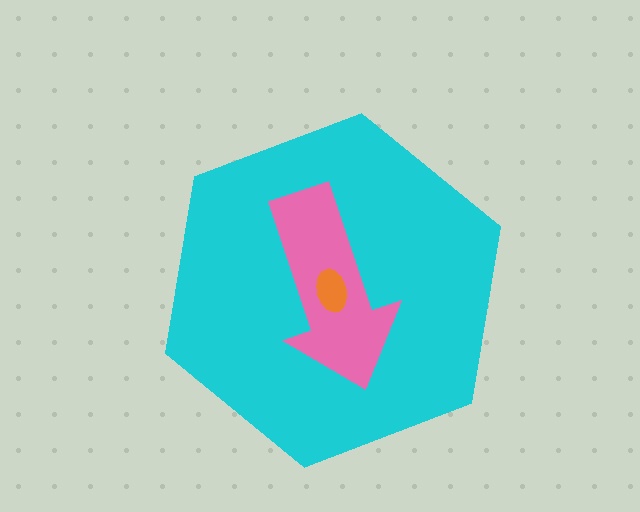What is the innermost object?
The orange ellipse.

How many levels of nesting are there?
3.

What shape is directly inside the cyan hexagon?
The pink arrow.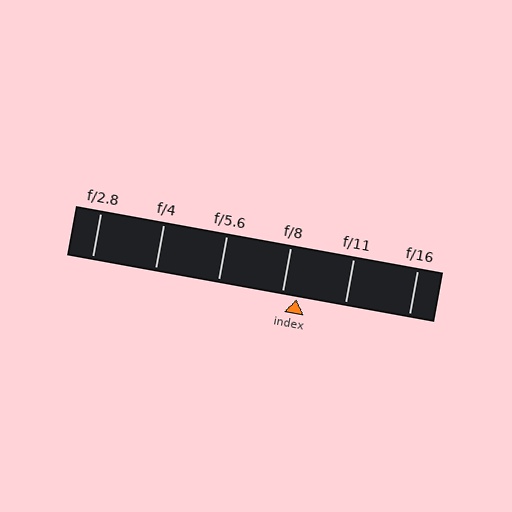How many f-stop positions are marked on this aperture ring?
There are 6 f-stop positions marked.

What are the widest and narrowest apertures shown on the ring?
The widest aperture shown is f/2.8 and the narrowest is f/16.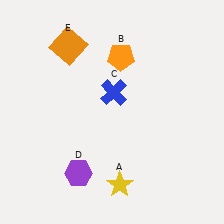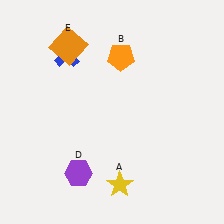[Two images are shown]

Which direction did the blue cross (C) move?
The blue cross (C) moved left.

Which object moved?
The blue cross (C) moved left.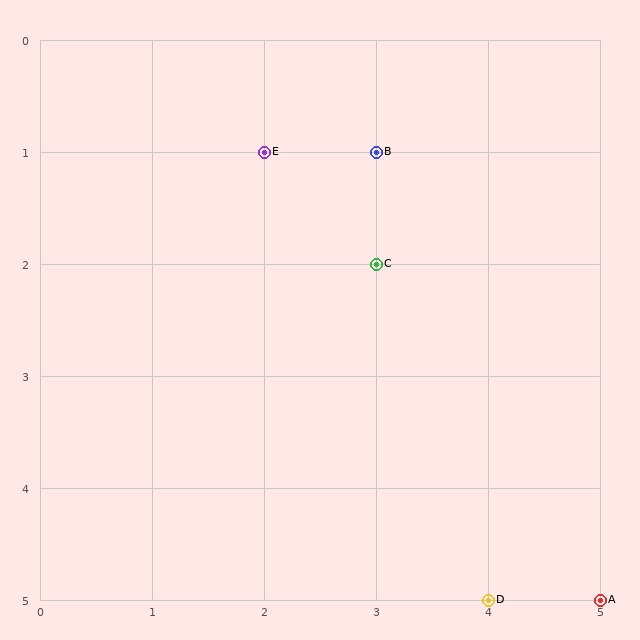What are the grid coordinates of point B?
Point B is at grid coordinates (3, 1).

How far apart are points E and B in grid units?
Points E and B are 1 column apart.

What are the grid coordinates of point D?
Point D is at grid coordinates (4, 5).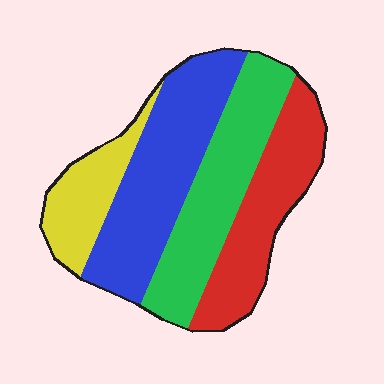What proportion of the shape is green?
Green covers 28% of the shape.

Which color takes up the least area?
Yellow, at roughly 15%.